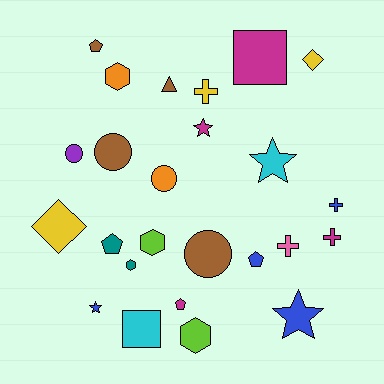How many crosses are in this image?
There are 4 crosses.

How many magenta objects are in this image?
There are 4 magenta objects.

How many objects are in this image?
There are 25 objects.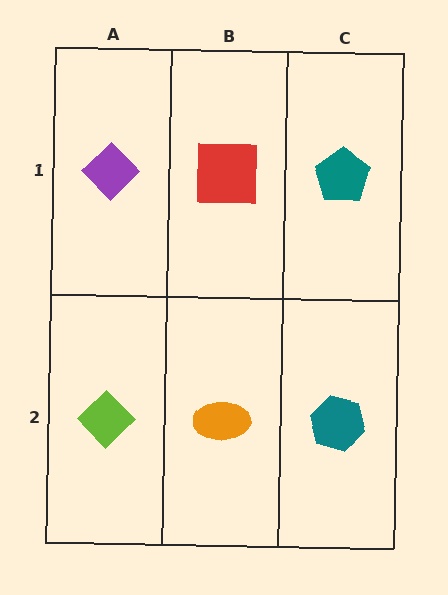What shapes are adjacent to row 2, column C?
A teal pentagon (row 1, column C), an orange ellipse (row 2, column B).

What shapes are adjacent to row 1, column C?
A teal hexagon (row 2, column C), a red square (row 1, column B).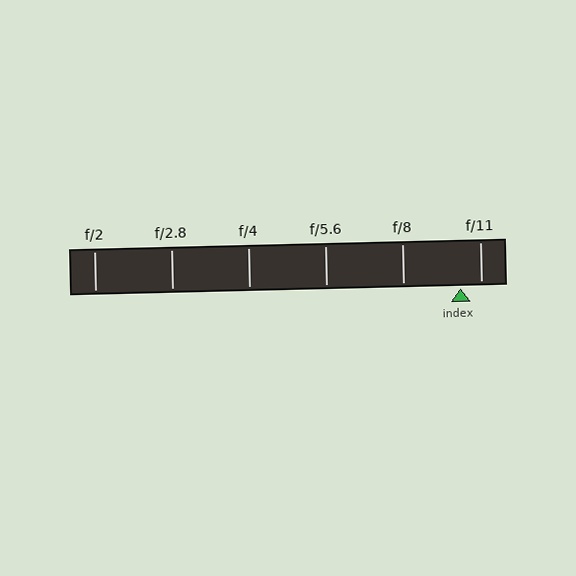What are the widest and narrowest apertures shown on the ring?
The widest aperture shown is f/2 and the narrowest is f/11.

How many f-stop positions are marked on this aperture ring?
There are 6 f-stop positions marked.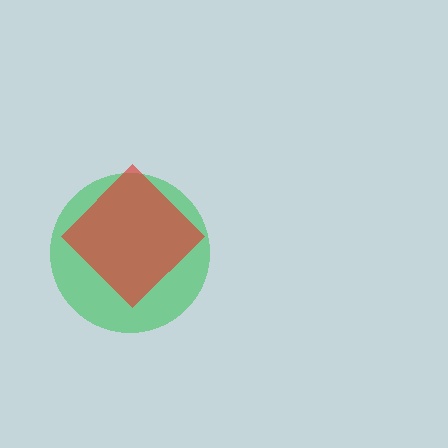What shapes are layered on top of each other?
The layered shapes are: a green circle, a red diamond.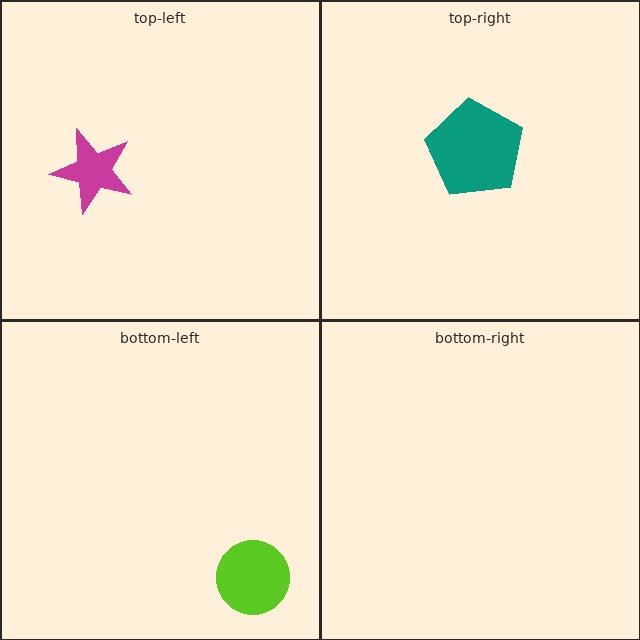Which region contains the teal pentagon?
The top-right region.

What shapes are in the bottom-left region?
The lime circle.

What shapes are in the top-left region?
The magenta star.